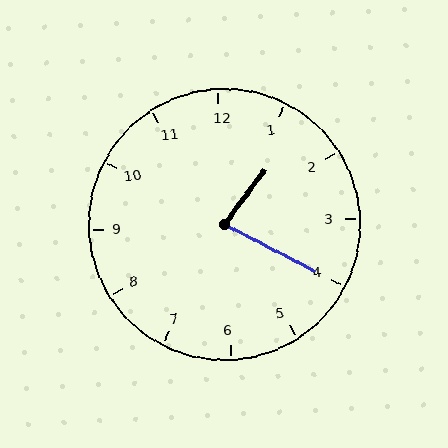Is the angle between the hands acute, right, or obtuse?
It is acute.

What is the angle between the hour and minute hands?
Approximately 80 degrees.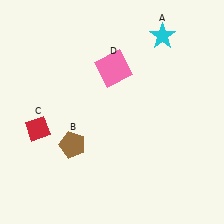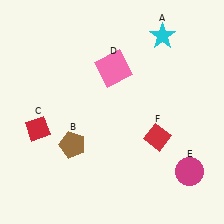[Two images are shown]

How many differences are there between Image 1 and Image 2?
There are 2 differences between the two images.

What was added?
A magenta circle (E), a red diamond (F) were added in Image 2.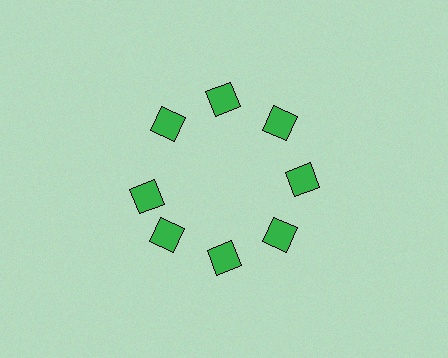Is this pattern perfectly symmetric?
No. The 8 green squares are arranged in a ring, but one element near the 9 o'clock position is rotated out of alignment along the ring, breaking the 8-fold rotational symmetry.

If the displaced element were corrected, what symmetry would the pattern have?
It would have 8-fold rotational symmetry — the pattern would map onto itself every 45 degrees.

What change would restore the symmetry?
The symmetry would be restored by rotating it back into even spacing with its neighbors so that all 8 squares sit at equal angles and equal distance from the center.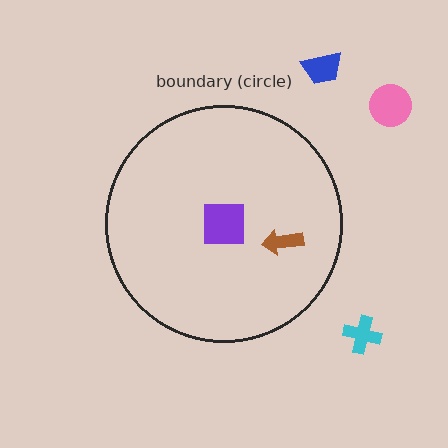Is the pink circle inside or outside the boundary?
Outside.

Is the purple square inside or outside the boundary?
Inside.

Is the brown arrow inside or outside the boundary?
Inside.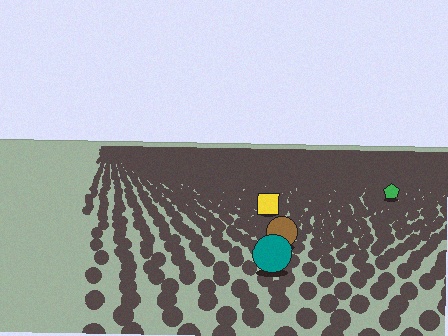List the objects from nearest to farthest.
From nearest to farthest: the teal circle, the brown circle, the yellow square, the green pentagon.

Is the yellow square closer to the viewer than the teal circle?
No. The teal circle is closer — you can tell from the texture gradient: the ground texture is coarser near it.